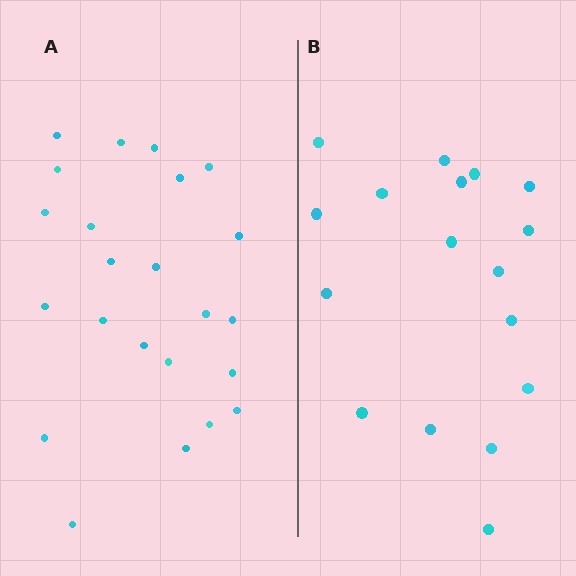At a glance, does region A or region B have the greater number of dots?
Region A (the left region) has more dots.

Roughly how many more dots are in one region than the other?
Region A has about 6 more dots than region B.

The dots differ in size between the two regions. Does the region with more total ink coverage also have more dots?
No. Region B has more total ink coverage because its dots are larger, but region A actually contains more individual dots. Total area can be misleading — the number of items is what matters here.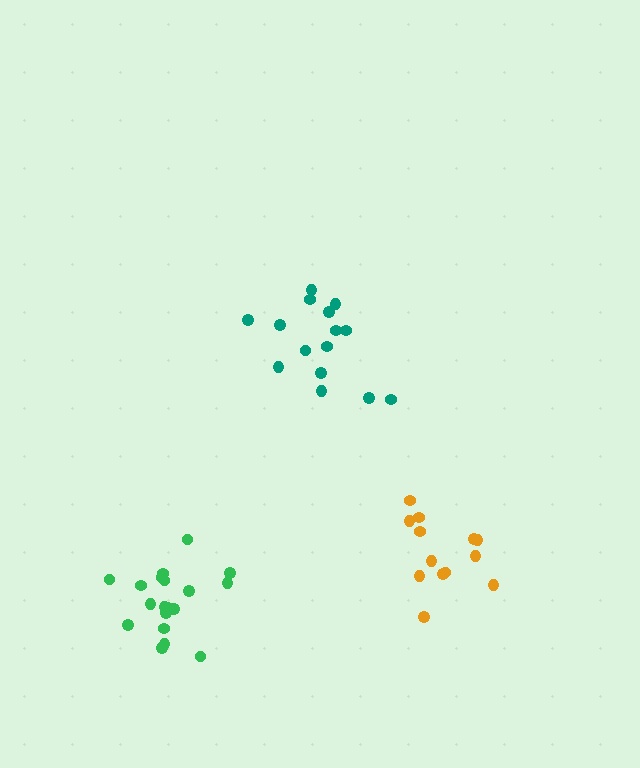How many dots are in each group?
Group 1: 19 dots, Group 2: 13 dots, Group 3: 15 dots (47 total).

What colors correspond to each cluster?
The clusters are colored: green, orange, teal.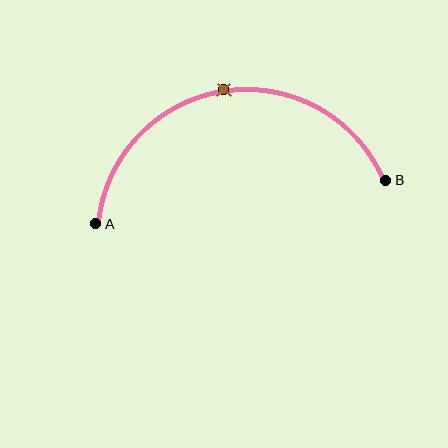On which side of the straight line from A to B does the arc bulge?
The arc bulges above the straight line connecting A and B.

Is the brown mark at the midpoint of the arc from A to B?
Yes. The brown mark lies on the arc at equal arc-length from both A and B — it is the arc midpoint.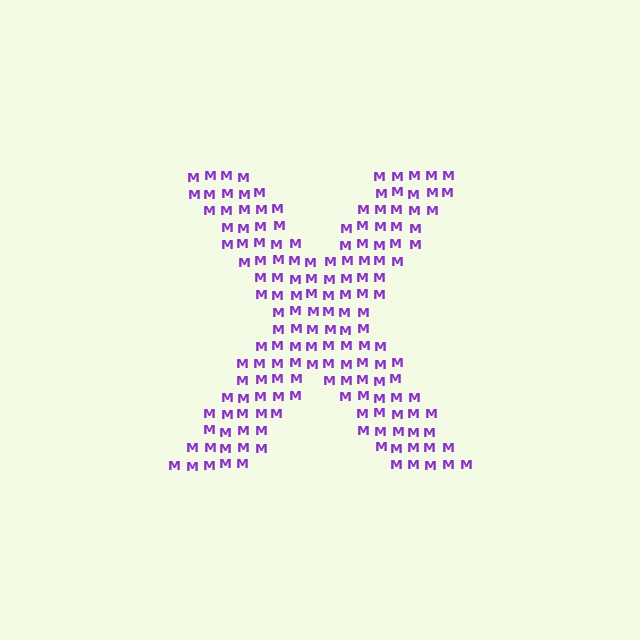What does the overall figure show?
The overall figure shows the letter X.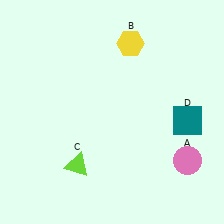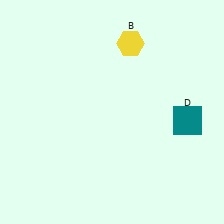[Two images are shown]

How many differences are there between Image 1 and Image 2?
There are 2 differences between the two images.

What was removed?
The pink circle (A), the lime triangle (C) were removed in Image 2.